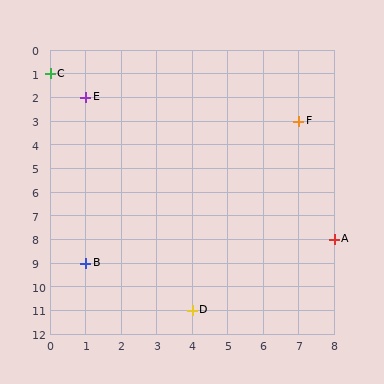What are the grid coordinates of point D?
Point D is at grid coordinates (4, 11).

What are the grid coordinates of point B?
Point B is at grid coordinates (1, 9).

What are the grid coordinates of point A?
Point A is at grid coordinates (8, 8).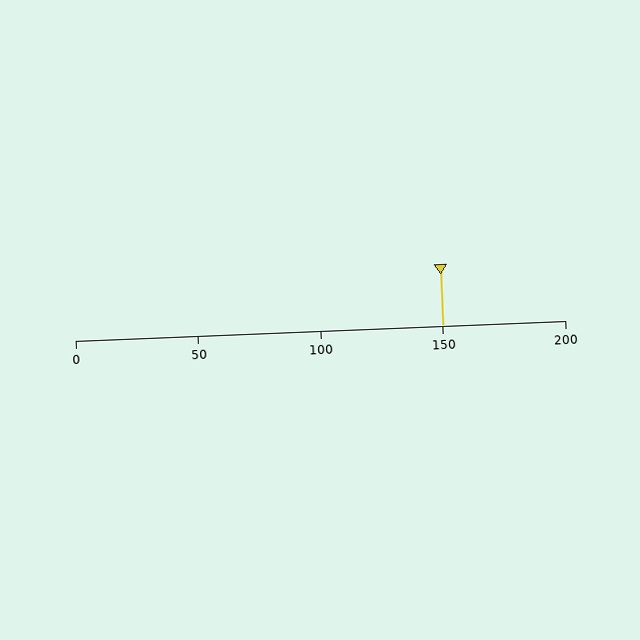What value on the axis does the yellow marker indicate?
The marker indicates approximately 150.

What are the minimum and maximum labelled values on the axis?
The axis runs from 0 to 200.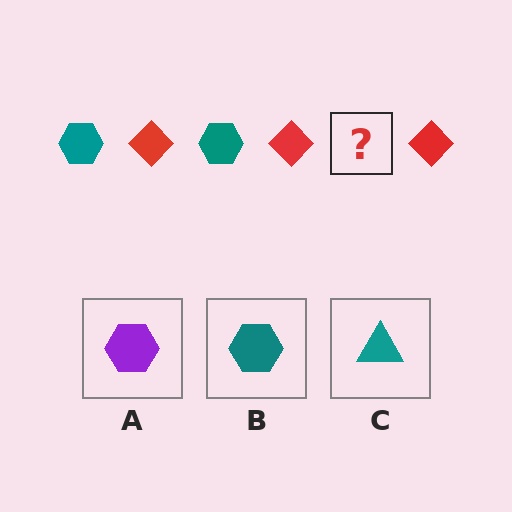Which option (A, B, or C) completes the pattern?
B.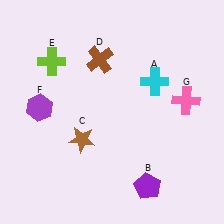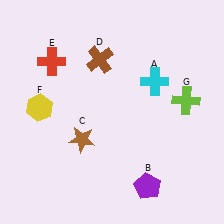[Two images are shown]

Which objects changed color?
E changed from lime to red. F changed from purple to yellow. G changed from pink to lime.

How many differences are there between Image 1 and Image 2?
There are 3 differences between the two images.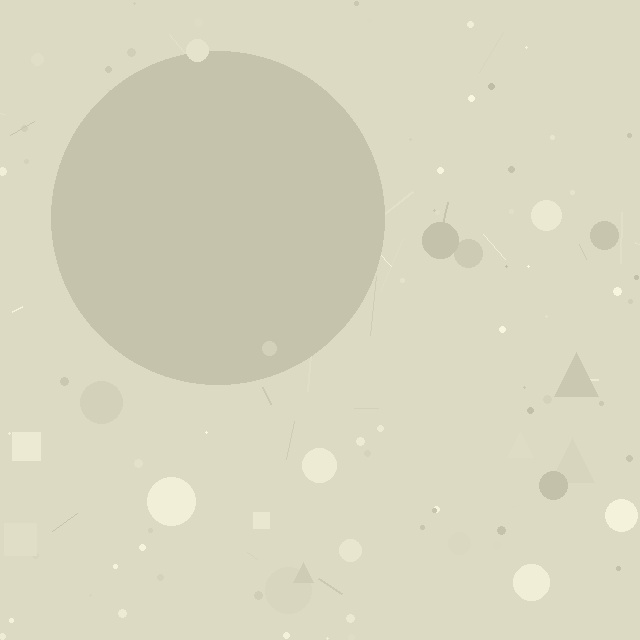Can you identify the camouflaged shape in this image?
The camouflaged shape is a circle.